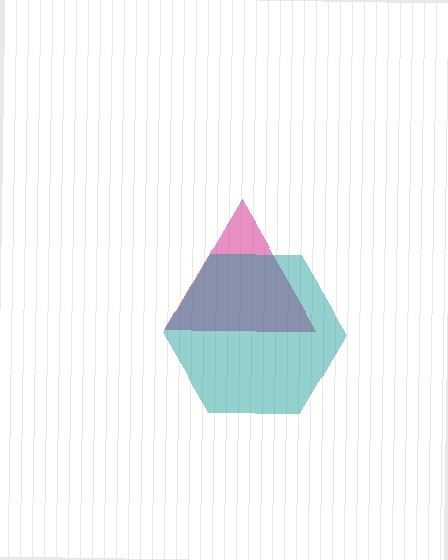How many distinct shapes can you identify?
There are 2 distinct shapes: a magenta triangle, a teal hexagon.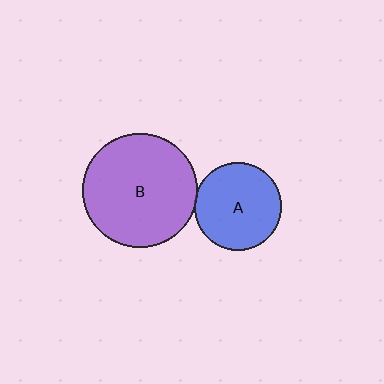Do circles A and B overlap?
Yes.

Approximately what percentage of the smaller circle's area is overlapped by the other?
Approximately 5%.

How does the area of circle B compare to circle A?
Approximately 1.7 times.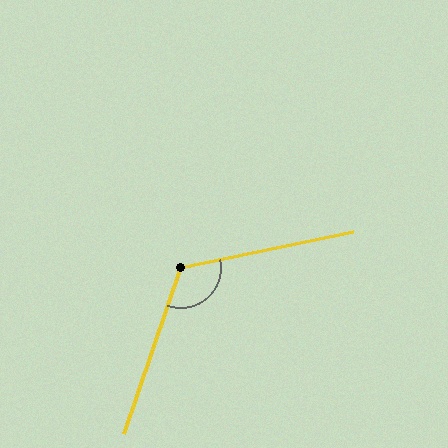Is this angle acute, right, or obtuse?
It is obtuse.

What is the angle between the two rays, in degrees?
Approximately 121 degrees.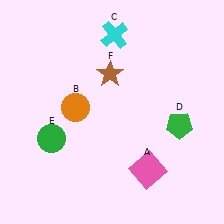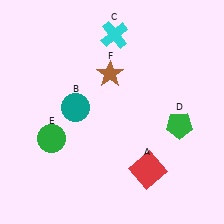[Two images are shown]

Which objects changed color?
A changed from pink to red. B changed from orange to teal.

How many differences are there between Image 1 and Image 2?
There are 2 differences between the two images.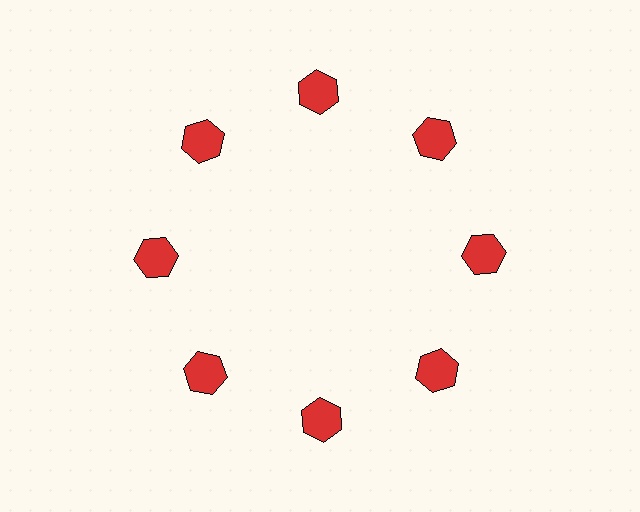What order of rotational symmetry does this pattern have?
This pattern has 8-fold rotational symmetry.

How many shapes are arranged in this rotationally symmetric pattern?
There are 8 shapes, arranged in 8 groups of 1.